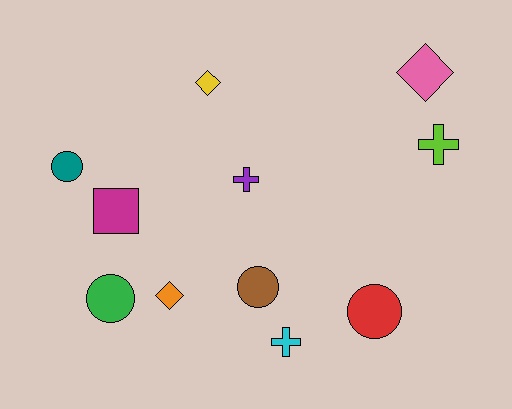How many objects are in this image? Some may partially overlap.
There are 11 objects.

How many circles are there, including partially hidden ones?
There are 4 circles.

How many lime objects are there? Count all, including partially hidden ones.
There is 1 lime object.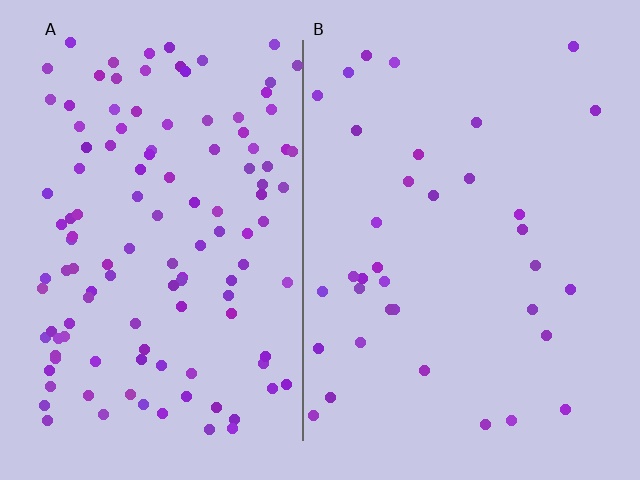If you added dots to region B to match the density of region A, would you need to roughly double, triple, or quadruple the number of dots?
Approximately triple.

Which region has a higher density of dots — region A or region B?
A (the left).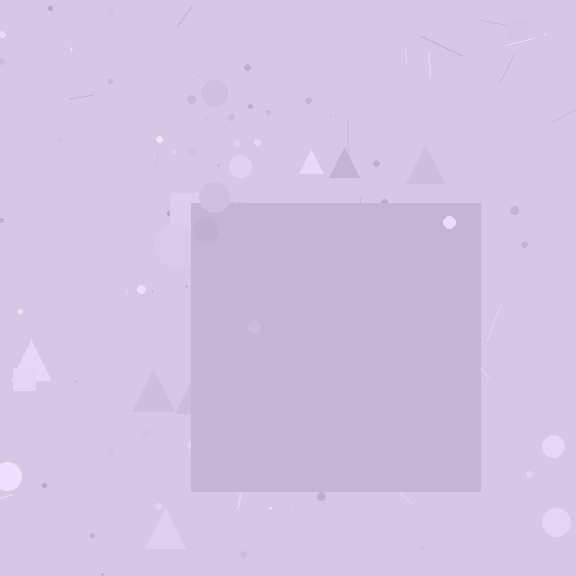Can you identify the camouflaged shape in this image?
The camouflaged shape is a square.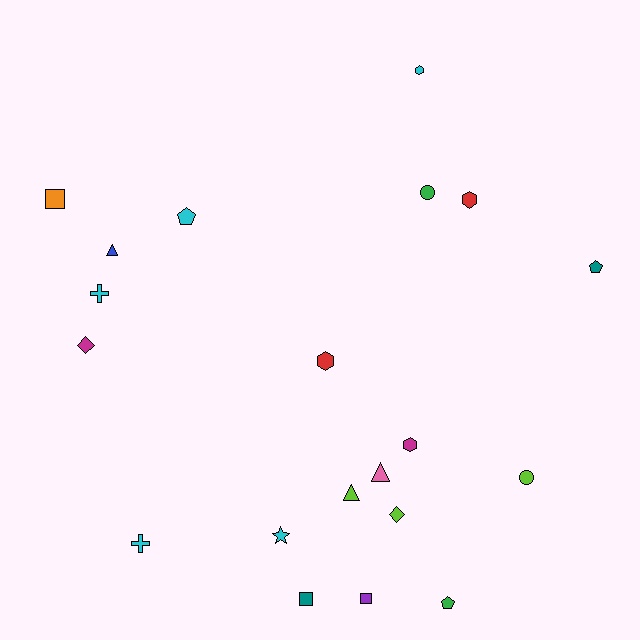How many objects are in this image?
There are 20 objects.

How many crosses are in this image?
There are 2 crosses.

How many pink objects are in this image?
There is 1 pink object.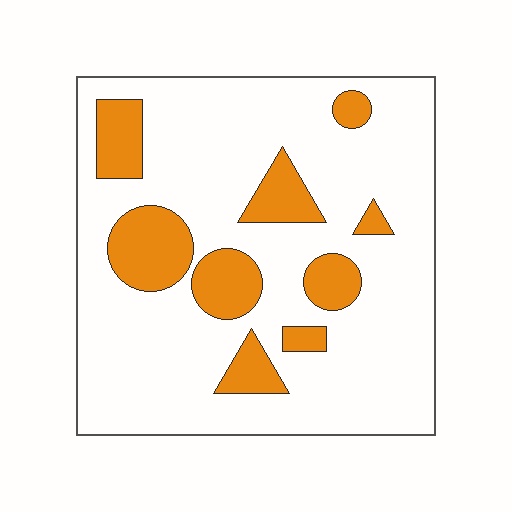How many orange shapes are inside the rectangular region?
9.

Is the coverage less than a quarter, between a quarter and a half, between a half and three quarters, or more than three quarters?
Less than a quarter.